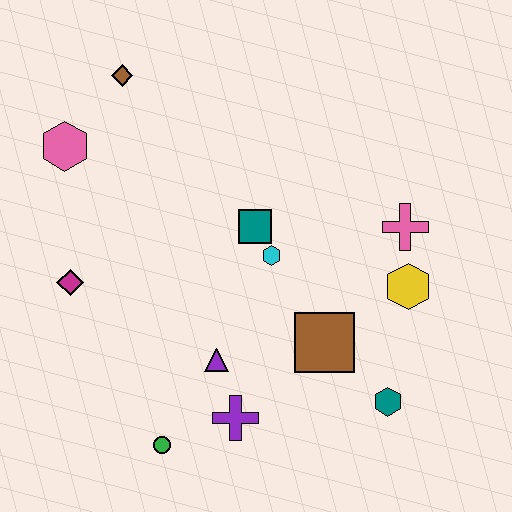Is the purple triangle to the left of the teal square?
Yes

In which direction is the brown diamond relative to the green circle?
The brown diamond is above the green circle.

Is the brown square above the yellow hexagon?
No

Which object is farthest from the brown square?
The brown diamond is farthest from the brown square.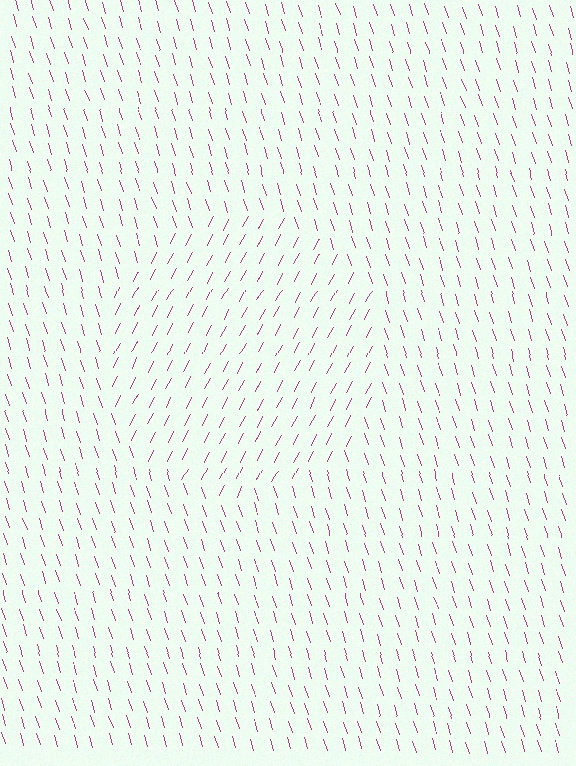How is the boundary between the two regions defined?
The boundary is defined purely by a change in line orientation (approximately 45 degrees difference). All lines are the same color and thickness.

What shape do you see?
I see a circle.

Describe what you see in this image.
The image is filled with small magenta line segments. A circle region in the image has lines oriented differently from the surrounding lines, creating a visible texture boundary.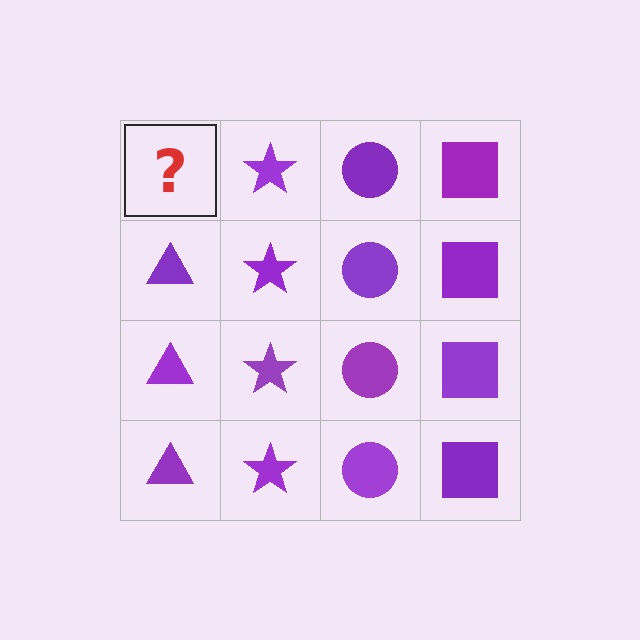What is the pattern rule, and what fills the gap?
The rule is that each column has a consistent shape. The gap should be filled with a purple triangle.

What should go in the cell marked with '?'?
The missing cell should contain a purple triangle.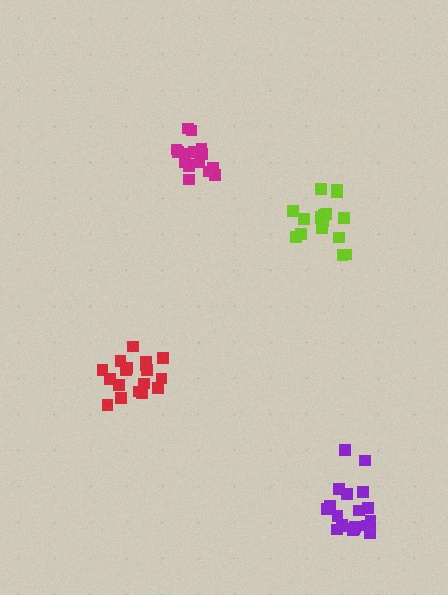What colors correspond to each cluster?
The clusters are colored: magenta, purple, red, lime.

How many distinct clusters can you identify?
There are 4 distinct clusters.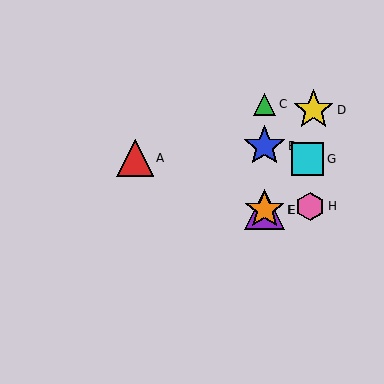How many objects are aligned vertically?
4 objects (B, C, E, F) are aligned vertically.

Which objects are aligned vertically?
Objects B, C, E, F are aligned vertically.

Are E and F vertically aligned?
Yes, both are at x≈265.